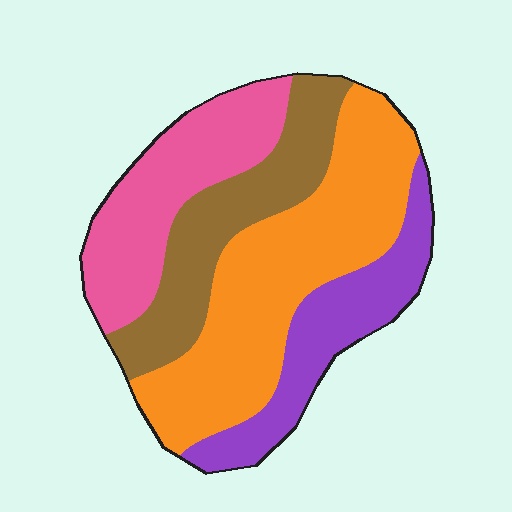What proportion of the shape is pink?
Pink takes up about one fifth (1/5) of the shape.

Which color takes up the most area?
Orange, at roughly 40%.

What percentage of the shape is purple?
Purple covers around 20% of the shape.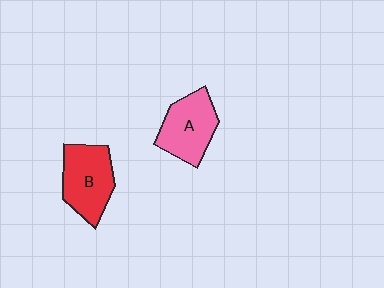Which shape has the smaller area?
Shape A (pink).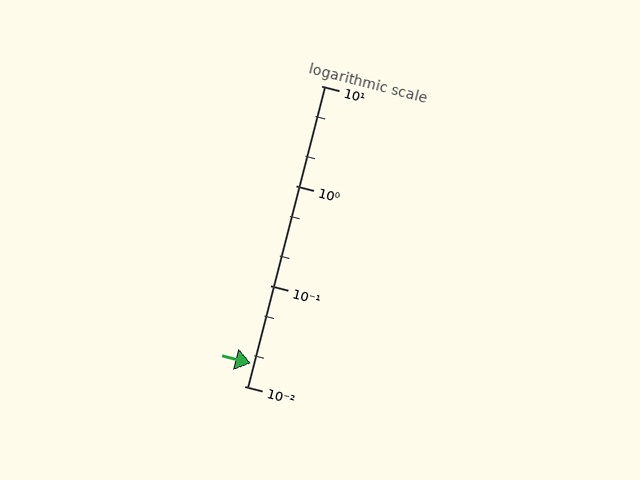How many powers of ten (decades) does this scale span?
The scale spans 3 decades, from 0.01 to 10.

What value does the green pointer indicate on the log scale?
The pointer indicates approximately 0.017.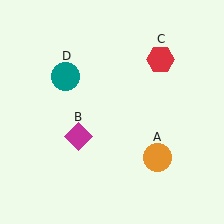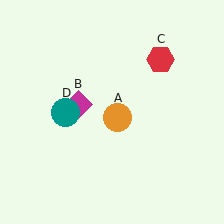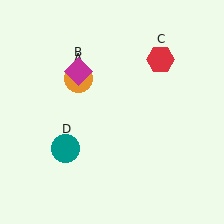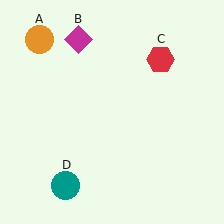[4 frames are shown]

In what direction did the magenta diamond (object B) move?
The magenta diamond (object B) moved up.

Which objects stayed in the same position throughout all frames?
Red hexagon (object C) remained stationary.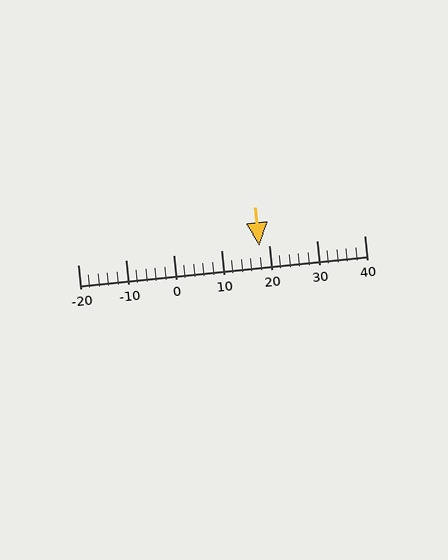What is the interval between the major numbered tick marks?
The major tick marks are spaced 10 units apart.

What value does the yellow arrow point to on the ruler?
The yellow arrow points to approximately 18.